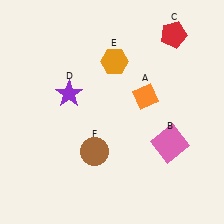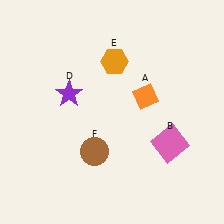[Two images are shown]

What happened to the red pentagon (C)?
The red pentagon (C) was removed in Image 2. It was in the top-right area of Image 1.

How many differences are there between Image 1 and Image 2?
There is 1 difference between the two images.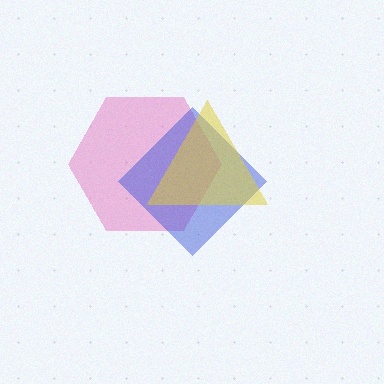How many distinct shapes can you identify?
There are 3 distinct shapes: a pink hexagon, a blue diamond, a yellow triangle.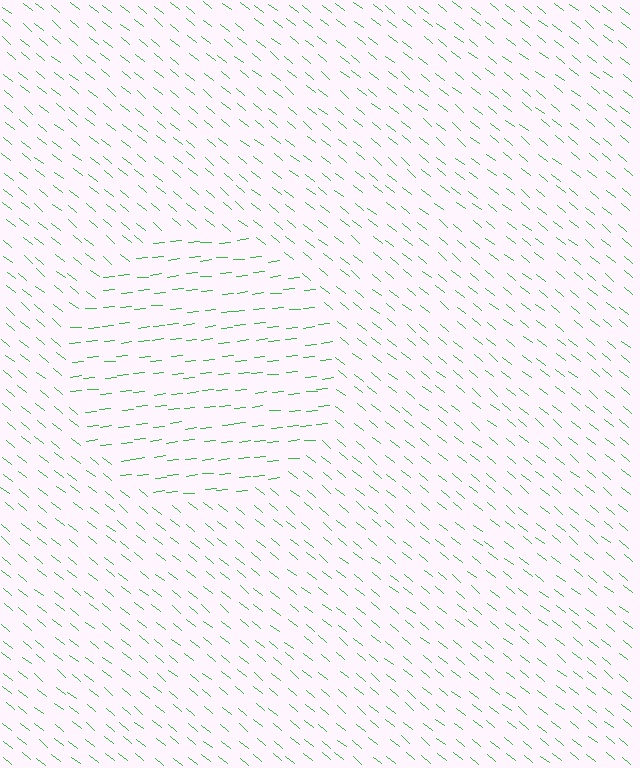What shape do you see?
I see a circle.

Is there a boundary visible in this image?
Yes, there is a texture boundary formed by a change in line orientation.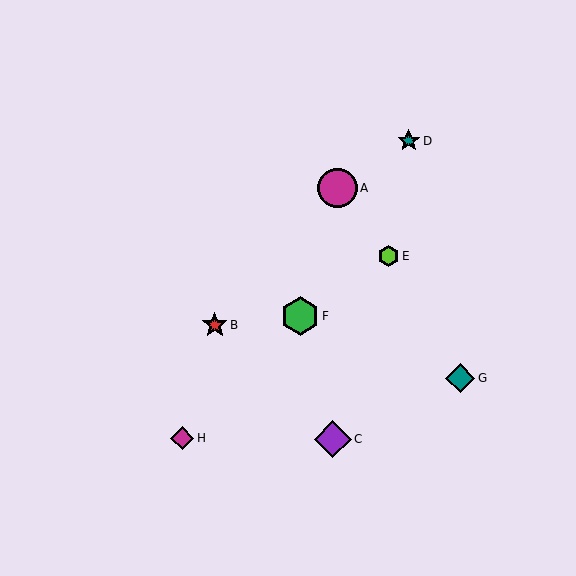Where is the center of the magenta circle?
The center of the magenta circle is at (337, 188).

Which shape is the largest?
The magenta circle (labeled A) is the largest.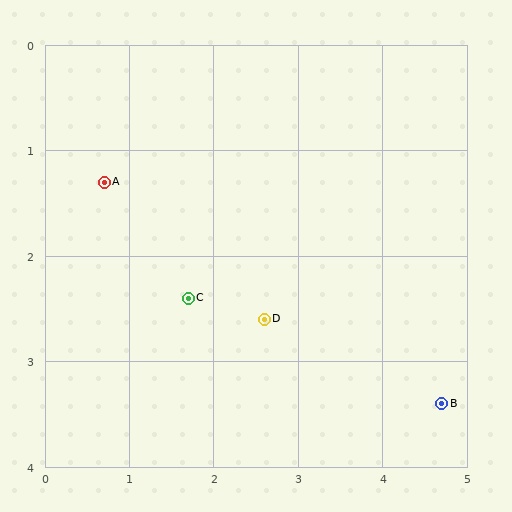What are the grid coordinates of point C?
Point C is at approximately (1.7, 2.4).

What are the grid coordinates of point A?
Point A is at approximately (0.7, 1.3).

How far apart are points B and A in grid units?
Points B and A are about 4.5 grid units apart.